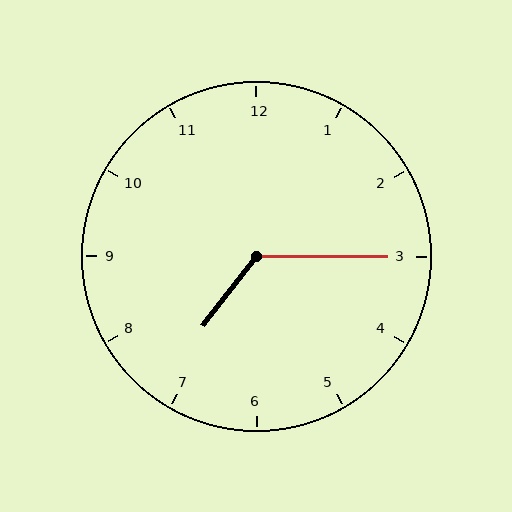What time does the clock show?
7:15.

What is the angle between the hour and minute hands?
Approximately 128 degrees.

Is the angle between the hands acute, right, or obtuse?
It is obtuse.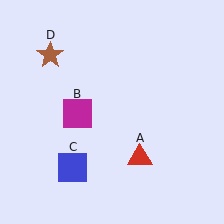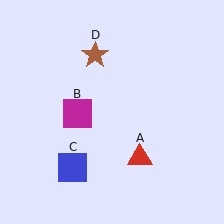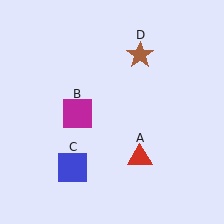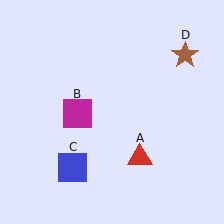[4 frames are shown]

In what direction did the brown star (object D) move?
The brown star (object D) moved right.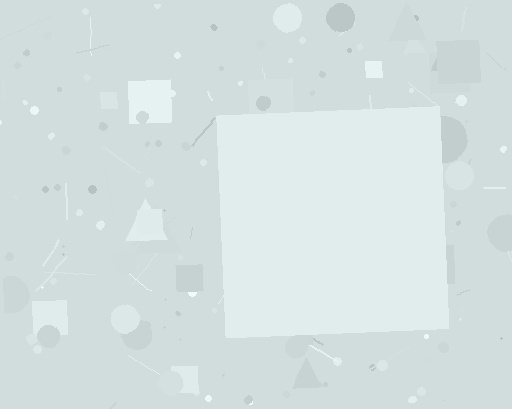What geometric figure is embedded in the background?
A square is embedded in the background.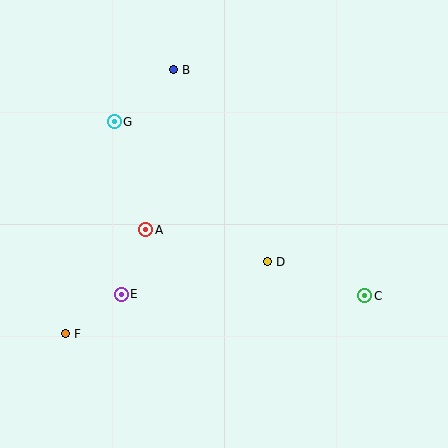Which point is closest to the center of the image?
Point D at (267, 262) is closest to the center.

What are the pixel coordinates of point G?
Point G is at (114, 122).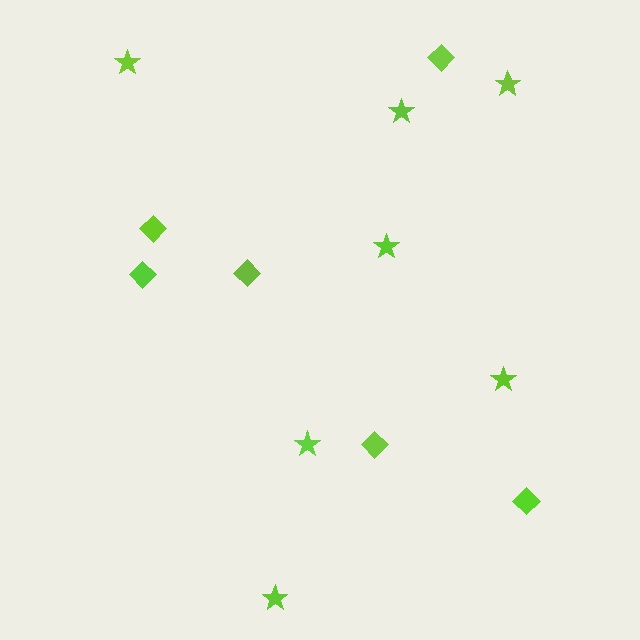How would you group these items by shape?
There are 2 groups: one group of diamonds (6) and one group of stars (7).